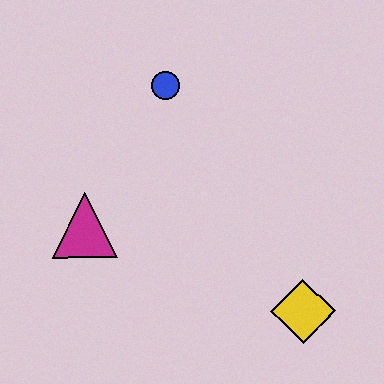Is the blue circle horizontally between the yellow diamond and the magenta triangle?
Yes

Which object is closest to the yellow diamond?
The magenta triangle is closest to the yellow diamond.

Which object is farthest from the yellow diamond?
The blue circle is farthest from the yellow diamond.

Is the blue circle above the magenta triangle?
Yes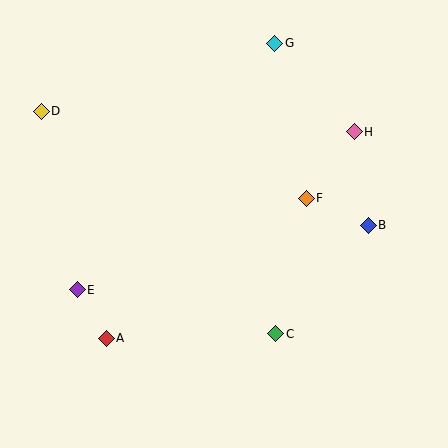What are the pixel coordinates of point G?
Point G is at (275, 43).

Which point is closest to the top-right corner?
Point H is closest to the top-right corner.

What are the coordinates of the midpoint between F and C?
The midpoint between F and C is at (291, 266).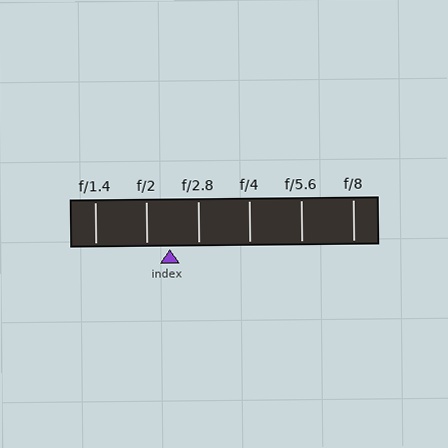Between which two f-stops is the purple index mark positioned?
The index mark is between f/2 and f/2.8.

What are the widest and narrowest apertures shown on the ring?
The widest aperture shown is f/1.4 and the narrowest is f/8.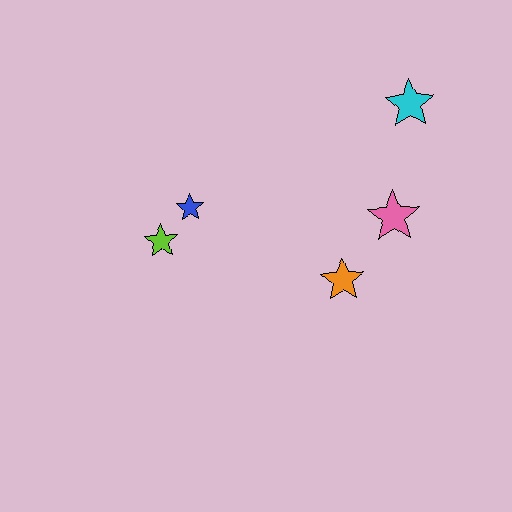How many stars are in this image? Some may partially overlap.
There are 5 stars.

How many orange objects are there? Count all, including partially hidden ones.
There is 1 orange object.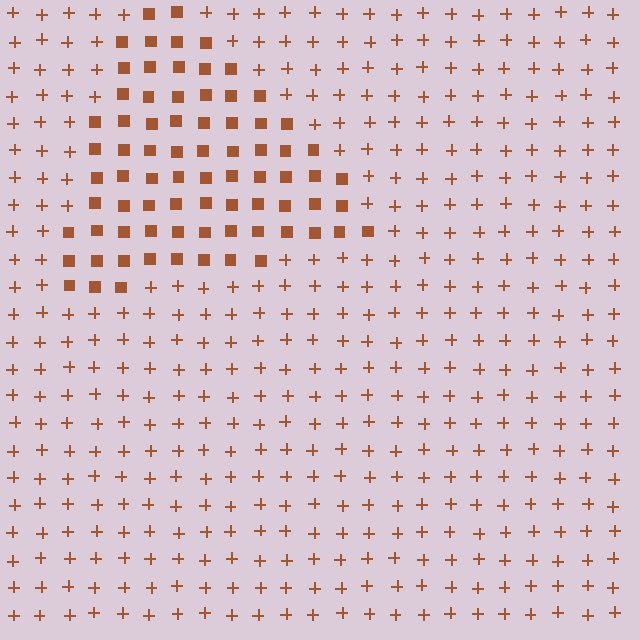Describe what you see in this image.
The image is filled with small brown elements arranged in a uniform grid. A triangle-shaped region contains squares, while the surrounding area contains plus signs. The boundary is defined purely by the change in element shape.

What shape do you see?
I see a triangle.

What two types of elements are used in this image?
The image uses squares inside the triangle region and plus signs outside it.